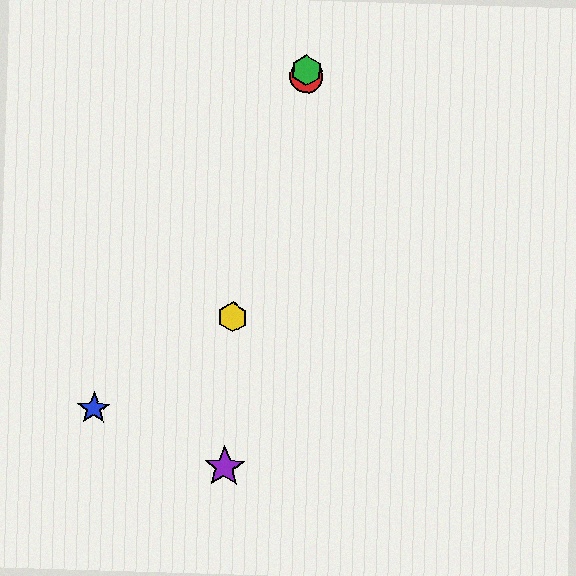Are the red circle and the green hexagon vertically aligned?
Yes, both are at x≈306.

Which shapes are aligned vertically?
The red circle, the green hexagon are aligned vertically.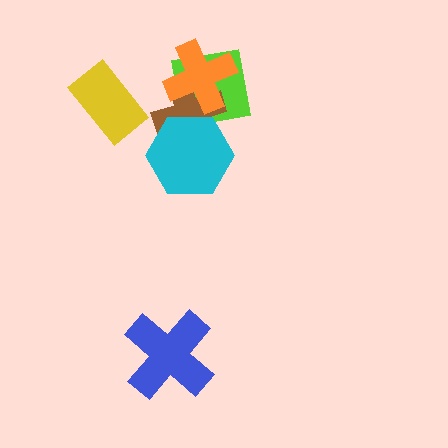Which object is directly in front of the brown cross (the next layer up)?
The orange cross is directly in front of the brown cross.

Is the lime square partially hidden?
Yes, it is partially covered by another shape.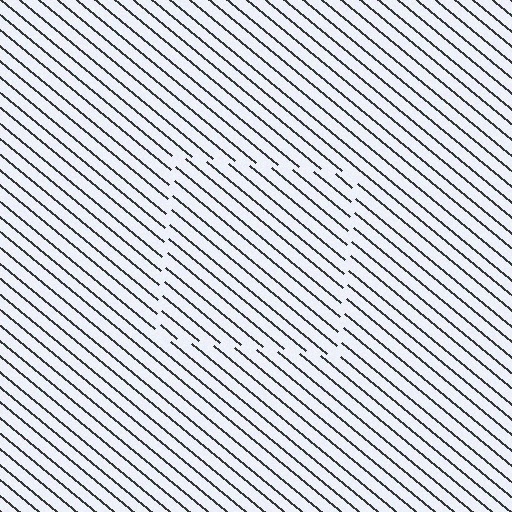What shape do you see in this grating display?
An illusory square. The interior of the shape contains the same grating, shifted by half a period — the contour is defined by the phase discontinuity where line-ends from the inner and outer gratings abut.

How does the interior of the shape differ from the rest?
The interior of the shape contains the same grating, shifted by half a period — the contour is defined by the phase discontinuity where line-ends from the inner and outer gratings abut.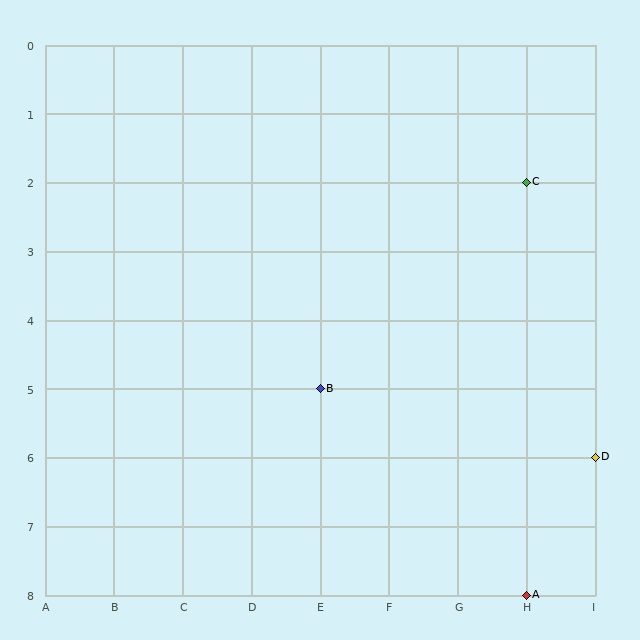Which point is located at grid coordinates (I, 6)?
Point D is at (I, 6).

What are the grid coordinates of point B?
Point B is at grid coordinates (E, 5).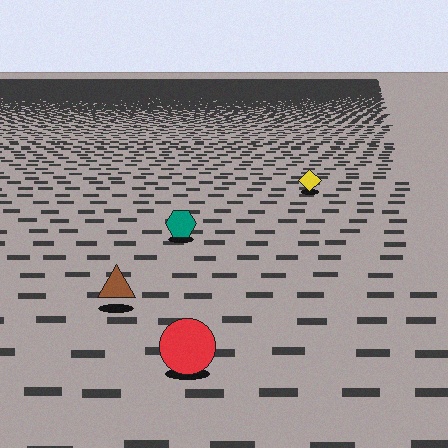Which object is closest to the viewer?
The red circle is closest. The texture marks near it are larger and more spread out.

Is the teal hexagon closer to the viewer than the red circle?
No. The red circle is closer — you can tell from the texture gradient: the ground texture is coarser near it.